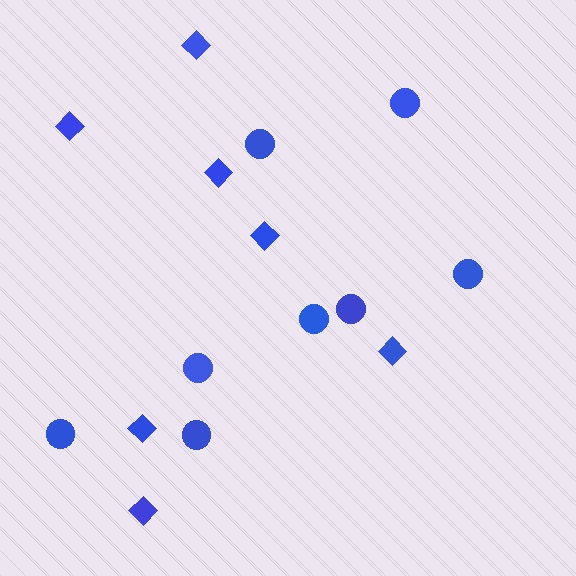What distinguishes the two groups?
There are 2 groups: one group of circles (8) and one group of diamonds (7).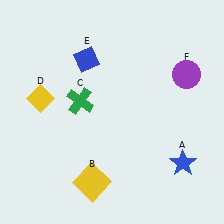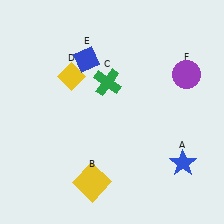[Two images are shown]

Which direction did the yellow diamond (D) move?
The yellow diamond (D) moved right.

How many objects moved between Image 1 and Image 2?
2 objects moved between the two images.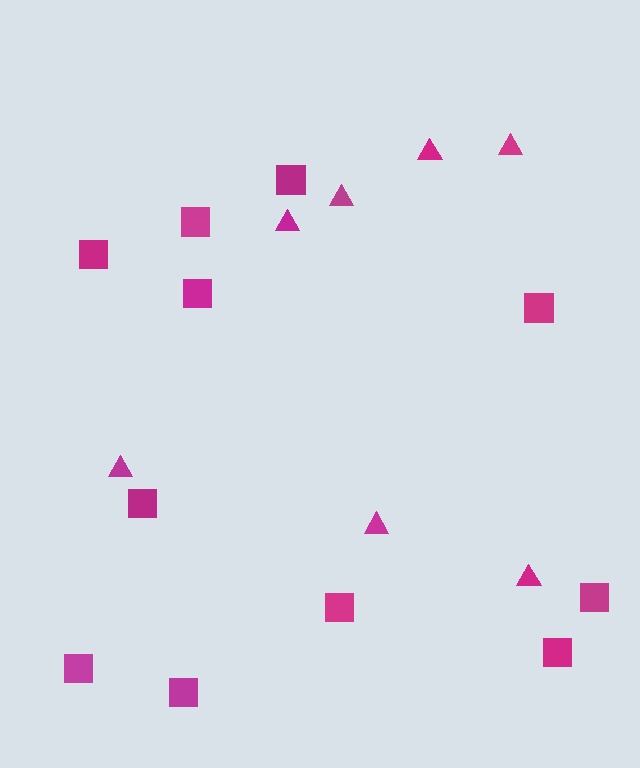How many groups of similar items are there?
There are 2 groups: one group of squares (11) and one group of triangles (7).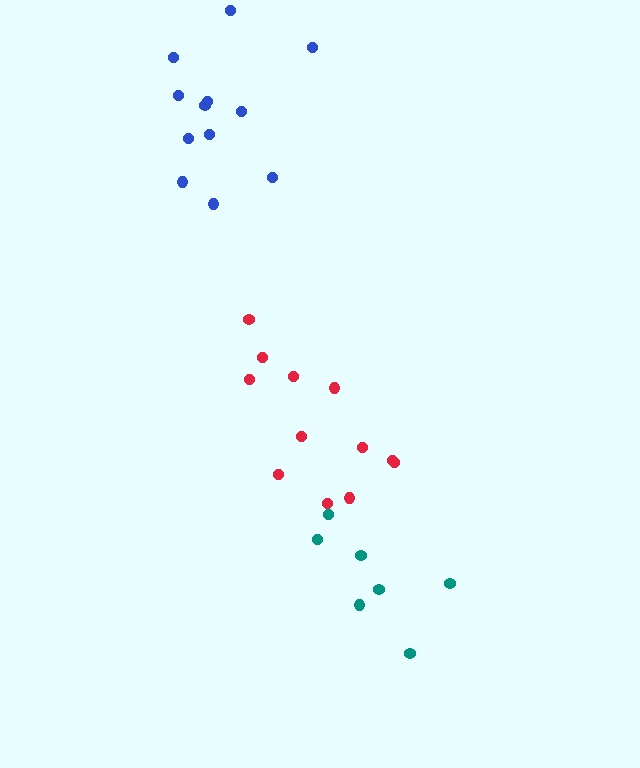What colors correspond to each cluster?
The clusters are colored: teal, red, blue.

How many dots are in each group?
Group 1: 7 dots, Group 2: 12 dots, Group 3: 12 dots (31 total).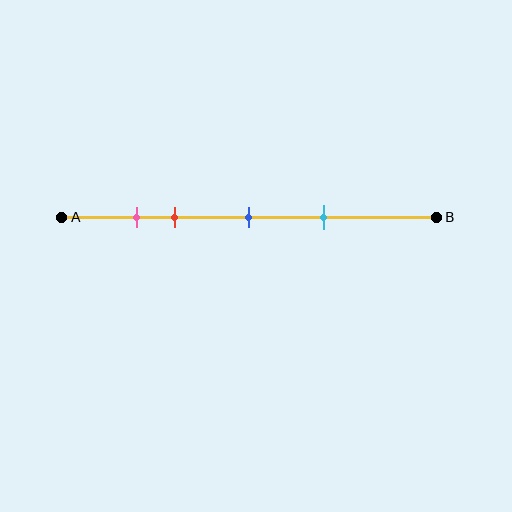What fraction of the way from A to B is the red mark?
The red mark is approximately 30% (0.3) of the way from A to B.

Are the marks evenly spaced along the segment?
No, the marks are not evenly spaced.